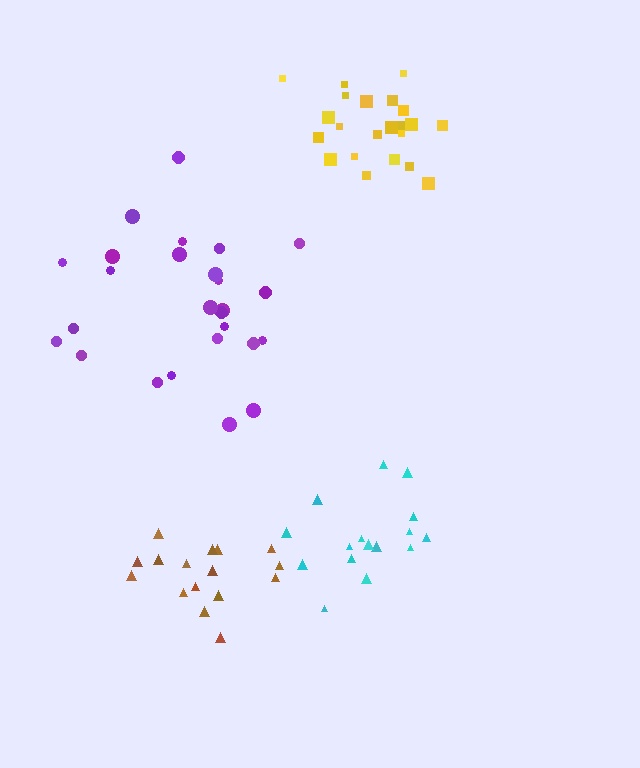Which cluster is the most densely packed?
Yellow.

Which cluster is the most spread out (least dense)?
Cyan.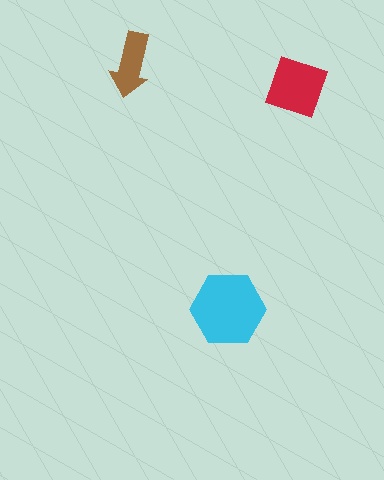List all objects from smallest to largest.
The brown arrow, the red diamond, the cyan hexagon.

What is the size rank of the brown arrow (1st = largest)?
3rd.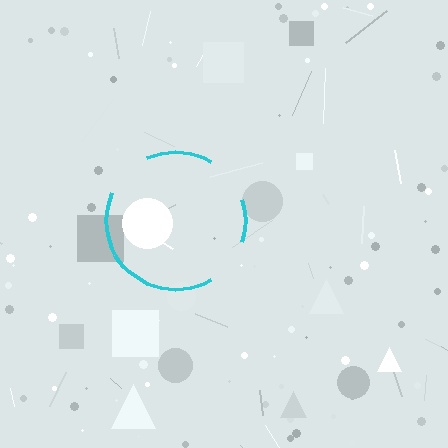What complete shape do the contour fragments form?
The contour fragments form a circle.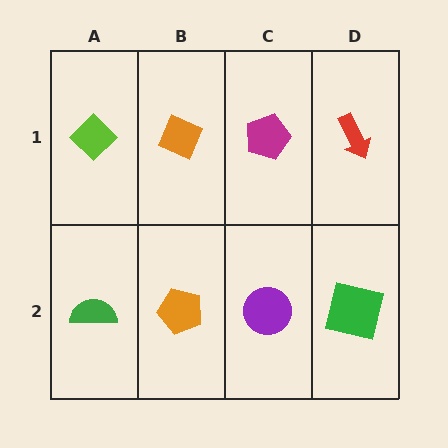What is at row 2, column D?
A green square.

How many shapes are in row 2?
4 shapes.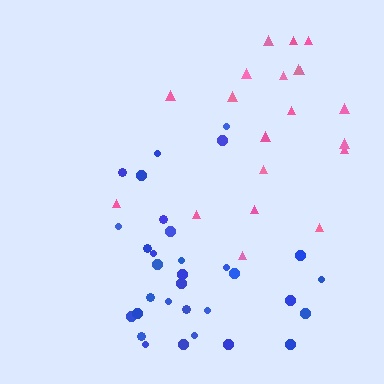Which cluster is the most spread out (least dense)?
Pink.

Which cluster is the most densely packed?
Blue.